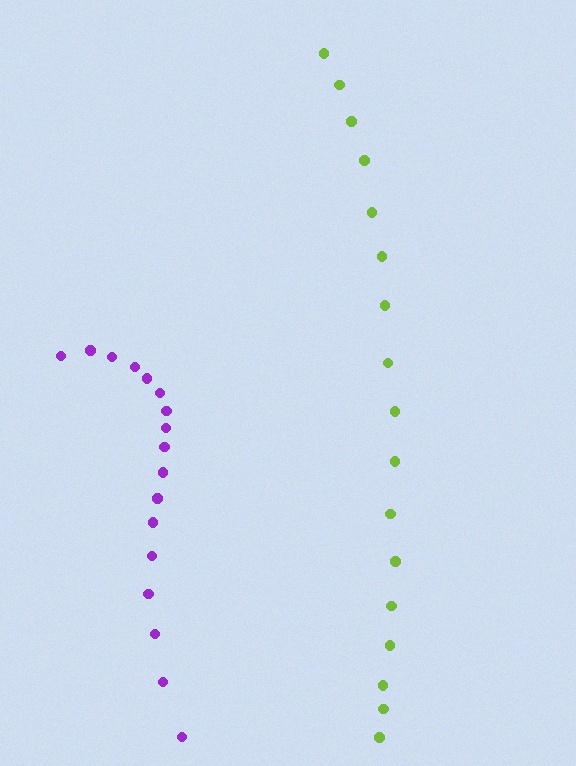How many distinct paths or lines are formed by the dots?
There are 2 distinct paths.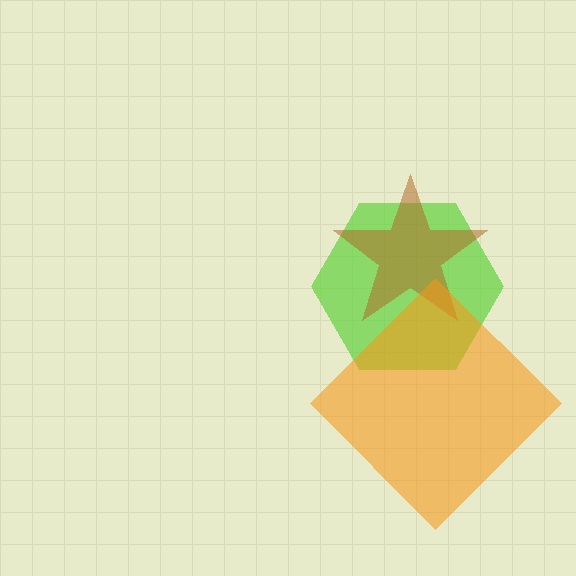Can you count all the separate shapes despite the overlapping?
Yes, there are 3 separate shapes.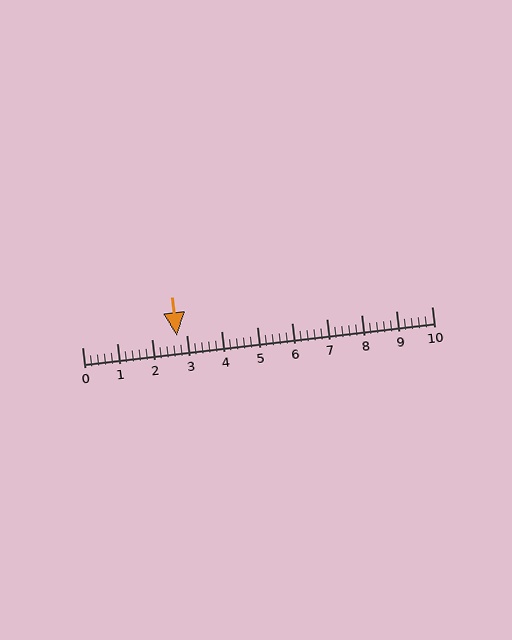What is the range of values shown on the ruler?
The ruler shows values from 0 to 10.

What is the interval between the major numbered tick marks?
The major tick marks are spaced 1 units apart.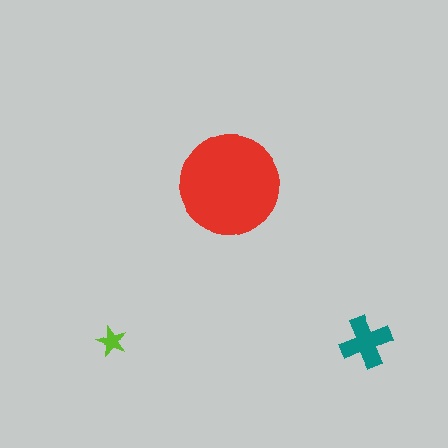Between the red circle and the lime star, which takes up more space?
The red circle.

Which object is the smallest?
The lime star.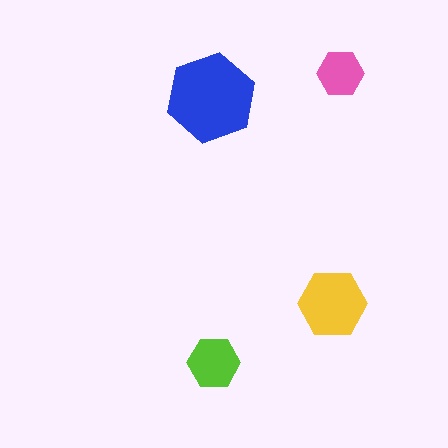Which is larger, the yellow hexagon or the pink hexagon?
The yellow one.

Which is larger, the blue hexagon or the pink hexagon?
The blue one.